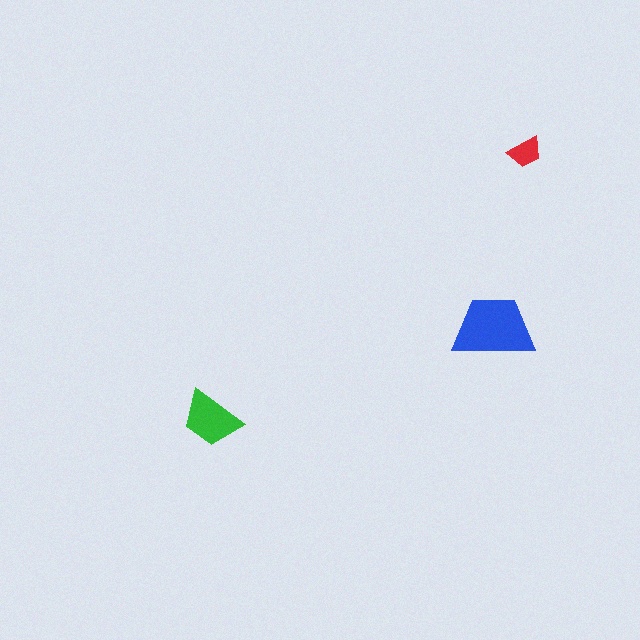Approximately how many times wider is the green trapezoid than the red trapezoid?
About 1.5 times wider.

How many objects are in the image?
There are 3 objects in the image.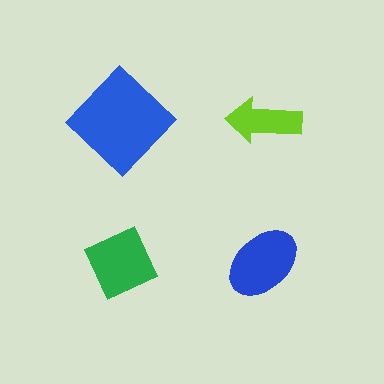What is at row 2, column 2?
A blue ellipse.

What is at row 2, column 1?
A green diamond.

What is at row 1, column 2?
A lime arrow.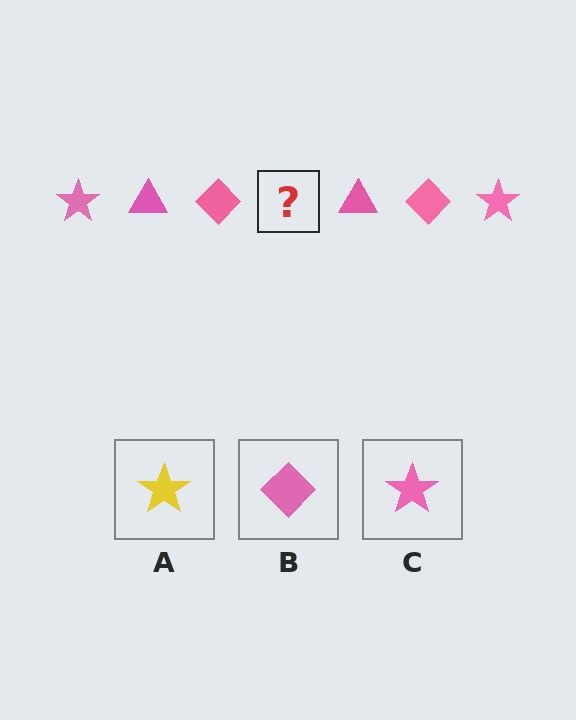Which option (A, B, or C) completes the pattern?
C.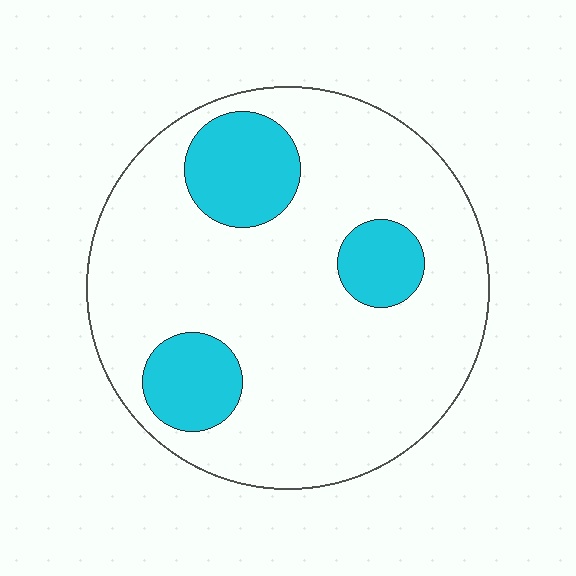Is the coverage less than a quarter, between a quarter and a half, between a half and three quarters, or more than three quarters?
Less than a quarter.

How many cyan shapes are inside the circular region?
3.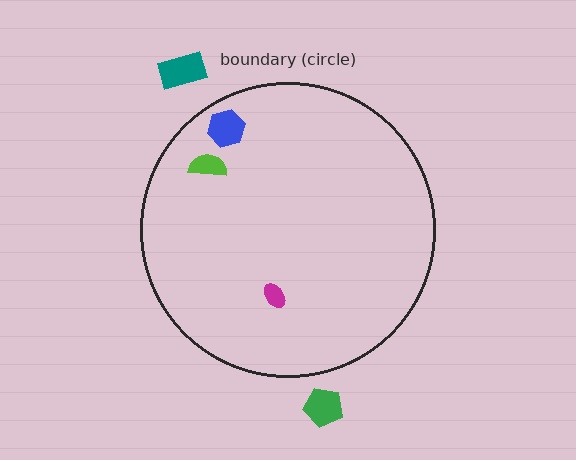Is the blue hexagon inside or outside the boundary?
Inside.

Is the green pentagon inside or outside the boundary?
Outside.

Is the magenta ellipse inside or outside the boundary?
Inside.